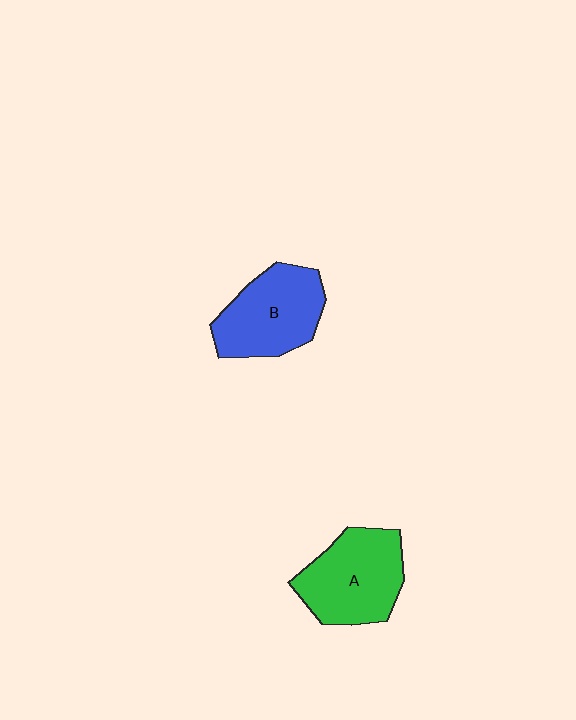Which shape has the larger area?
Shape A (green).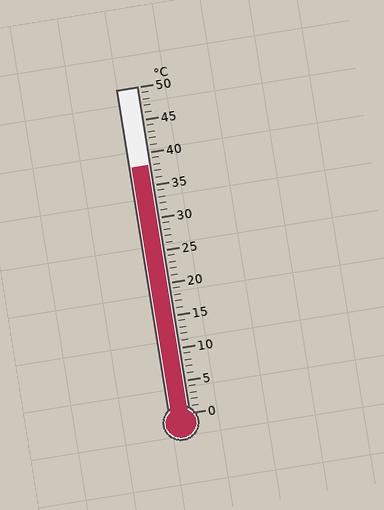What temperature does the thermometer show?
The thermometer shows approximately 38°C.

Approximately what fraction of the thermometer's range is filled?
The thermometer is filled to approximately 75% of its range.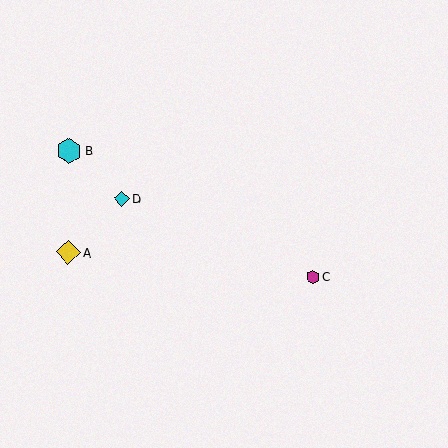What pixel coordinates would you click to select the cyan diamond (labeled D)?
Click at (122, 199) to select the cyan diamond D.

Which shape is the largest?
The cyan hexagon (labeled B) is the largest.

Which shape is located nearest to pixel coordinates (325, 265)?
The magenta hexagon (labeled C) at (313, 277) is nearest to that location.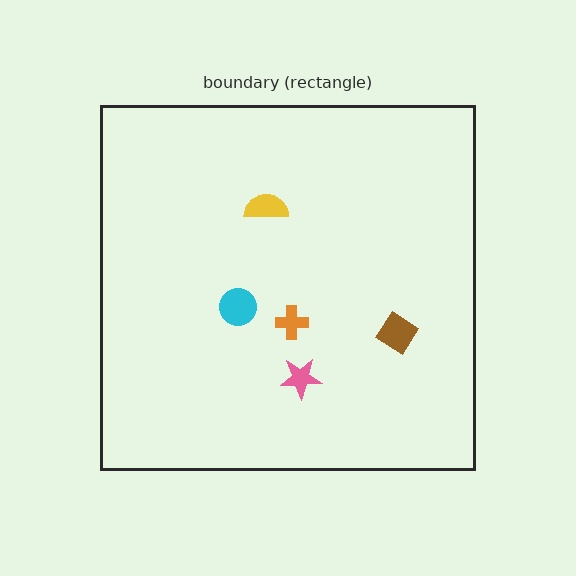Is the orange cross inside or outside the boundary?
Inside.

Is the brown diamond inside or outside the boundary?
Inside.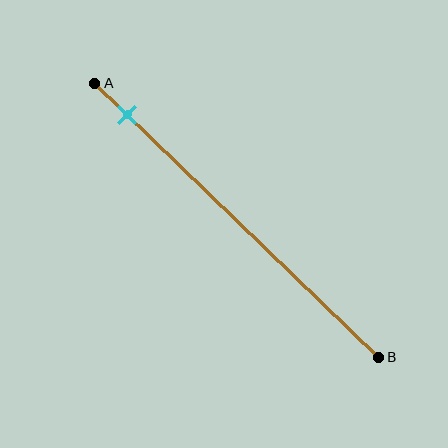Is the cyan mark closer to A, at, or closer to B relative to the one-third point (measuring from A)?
The cyan mark is closer to point A than the one-third point of segment AB.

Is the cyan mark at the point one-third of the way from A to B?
No, the mark is at about 10% from A, not at the 33% one-third point.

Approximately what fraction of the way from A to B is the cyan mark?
The cyan mark is approximately 10% of the way from A to B.